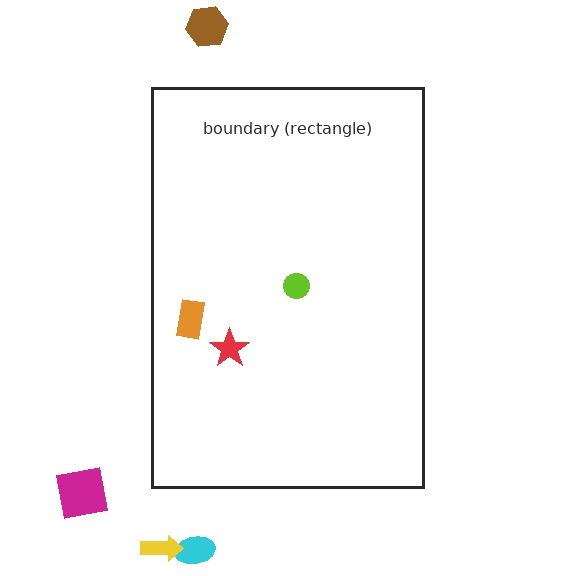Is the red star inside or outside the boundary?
Inside.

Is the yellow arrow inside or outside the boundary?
Outside.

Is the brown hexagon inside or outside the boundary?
Outside.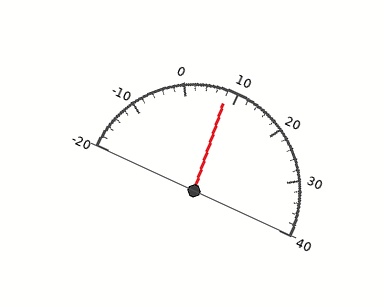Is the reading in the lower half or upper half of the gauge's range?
The reading is in the lower half of the range (-20 to 40).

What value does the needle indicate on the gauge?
The needle indicates approximately 8.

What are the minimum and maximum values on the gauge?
The gauge ranges from -20 to 40.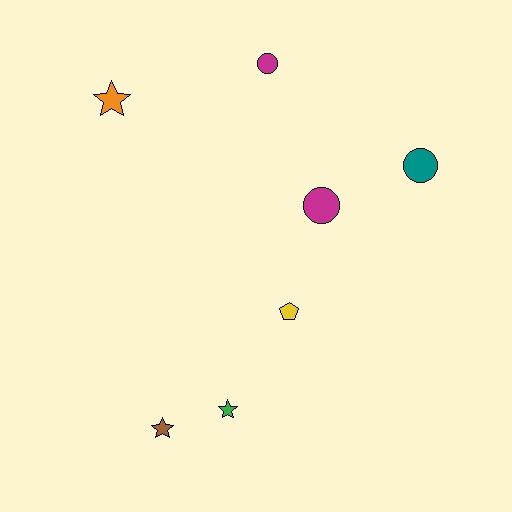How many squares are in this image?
There are no squares.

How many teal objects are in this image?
There is 1 teal object.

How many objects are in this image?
There are 7 objects.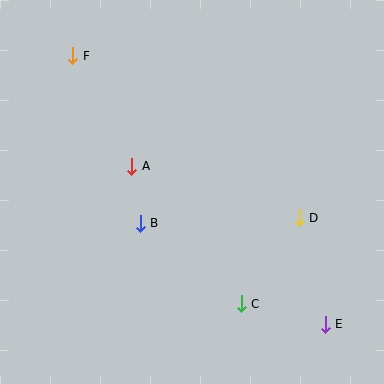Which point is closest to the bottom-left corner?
Point B is closest to the bottom-left corner.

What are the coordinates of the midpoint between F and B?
The midpoint between F and B is at (106, 140).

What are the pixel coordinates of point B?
Point B is at (140, 223).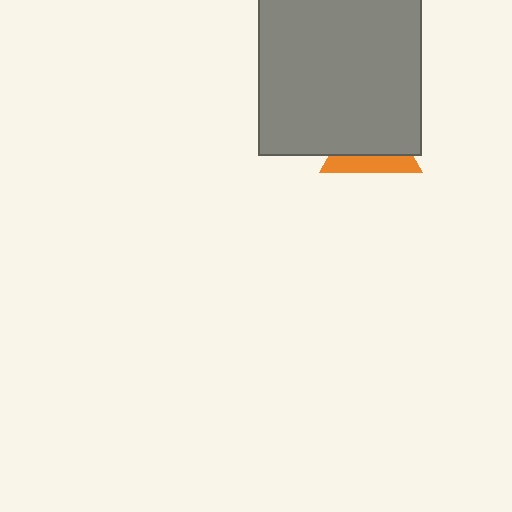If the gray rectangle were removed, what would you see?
You would see the complete orange triangle.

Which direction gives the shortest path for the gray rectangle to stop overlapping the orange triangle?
Moving up gives the shortest separation.